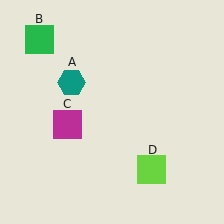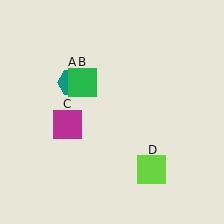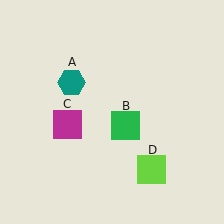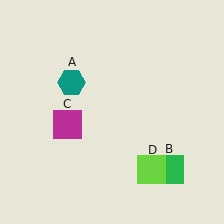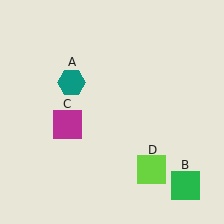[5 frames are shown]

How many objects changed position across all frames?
1 object changed position: green square (object B).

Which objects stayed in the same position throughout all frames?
Teal hexagon (object A) and magenta square (object C) and lime square (object D) remained stationary.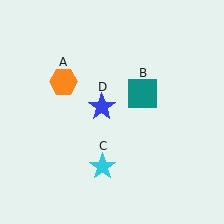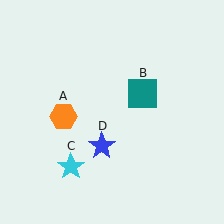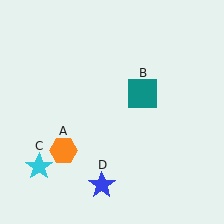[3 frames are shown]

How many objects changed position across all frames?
3 objects changed position: orange hexagon (object A), cyan star (object C), blue star (object D).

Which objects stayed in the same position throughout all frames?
Teal square (object B) remained stationary.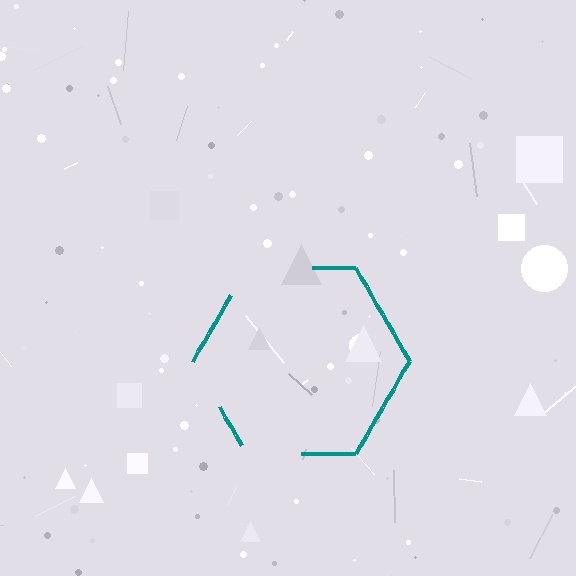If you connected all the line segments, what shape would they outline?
They would outline a hexagon.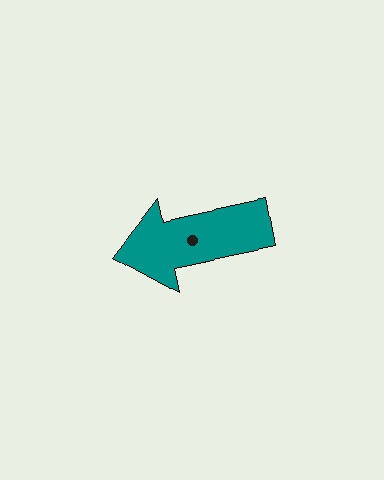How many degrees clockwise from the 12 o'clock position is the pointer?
Approximately 258 degrees.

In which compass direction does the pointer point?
West.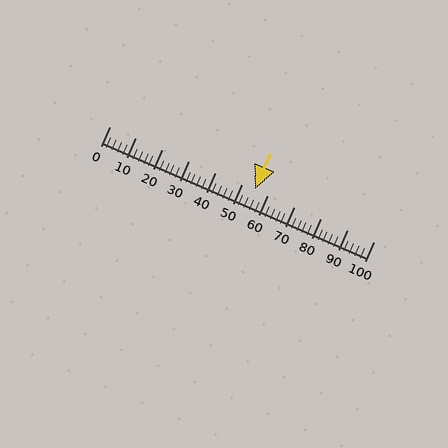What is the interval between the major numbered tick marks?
The major tick marks are spaced 10 units apart.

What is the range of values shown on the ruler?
The ruler shows values from 0 to 100.